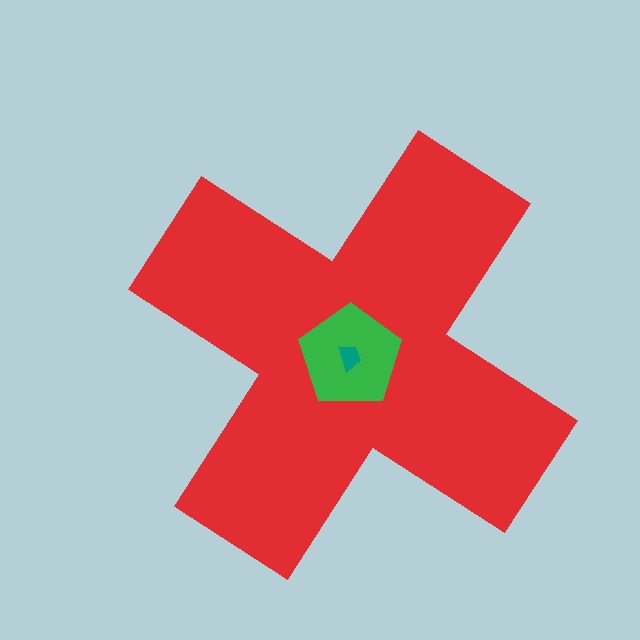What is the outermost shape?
The red cross.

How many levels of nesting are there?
3.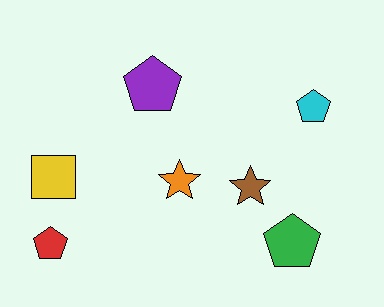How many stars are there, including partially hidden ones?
There are 2 stars.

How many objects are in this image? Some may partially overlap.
There are 7 objects.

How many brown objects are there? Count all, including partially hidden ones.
There is 1 brown object.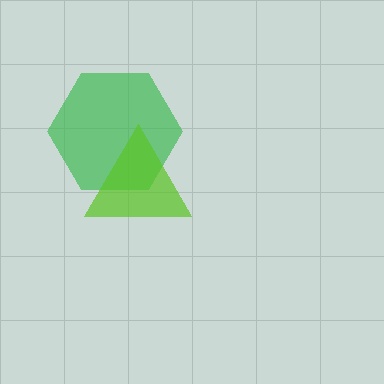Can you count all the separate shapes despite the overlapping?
Yes, there are 2 separate shapes.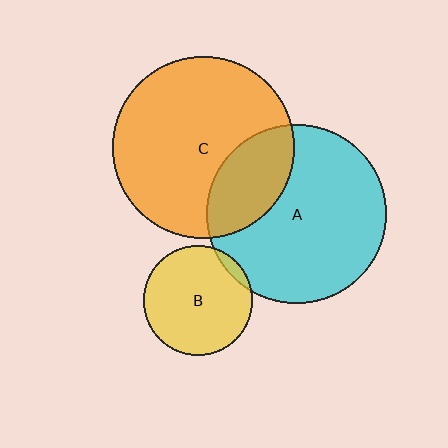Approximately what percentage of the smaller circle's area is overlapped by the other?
Approximately 25%.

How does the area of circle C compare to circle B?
Approximately 2.8 times.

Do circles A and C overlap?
Yes.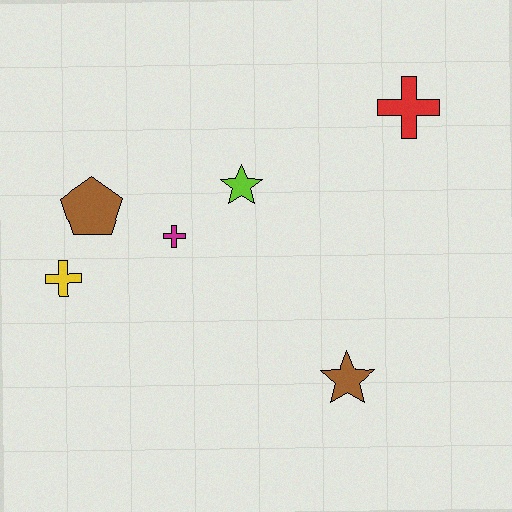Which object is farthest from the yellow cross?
The red cross is farthest from the yellow cross.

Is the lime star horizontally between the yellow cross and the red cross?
Yes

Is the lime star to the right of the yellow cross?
Yes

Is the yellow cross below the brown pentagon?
Yes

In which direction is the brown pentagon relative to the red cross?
The brown pentagon is to the left of the red cross.